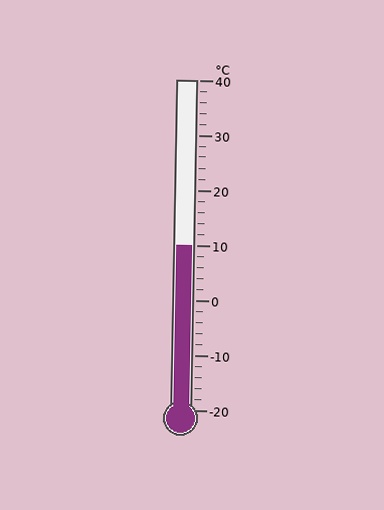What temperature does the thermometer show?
The thermometer shows approximately 10°C.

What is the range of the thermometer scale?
The thermometer scale ranges from -20°C to 40°C.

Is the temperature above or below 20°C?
The temperature is below 20°C.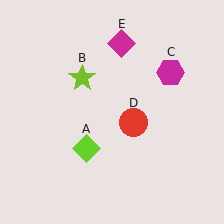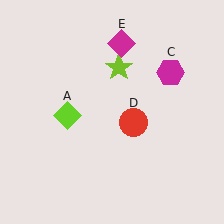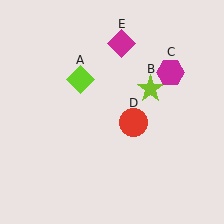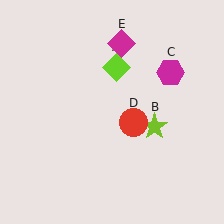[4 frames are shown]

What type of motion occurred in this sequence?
The lime diamond (object A), lime star (object B) rotated clockwise around the center of the scene.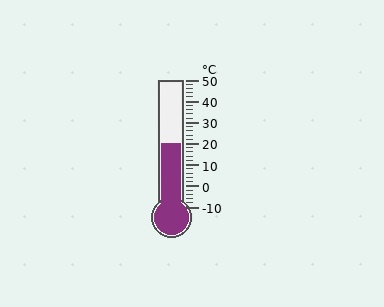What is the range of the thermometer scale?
The thermometer scale ranges from -10°C to 50°C.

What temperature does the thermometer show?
The thermometer shows approximately 20°C.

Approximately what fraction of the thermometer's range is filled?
The thermometer is filled to approximately 50% of its range.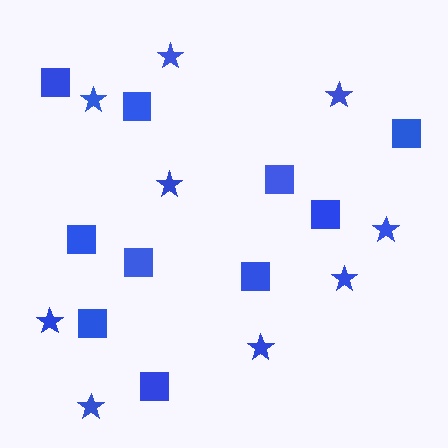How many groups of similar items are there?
There are 2 groups: one group of stars (9) and one group of squares (10).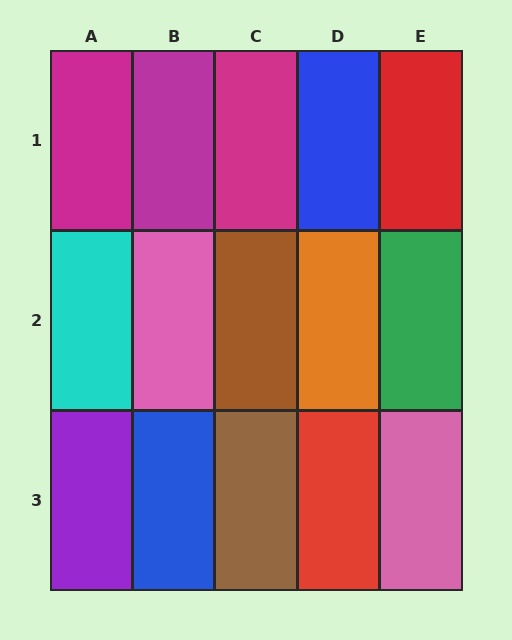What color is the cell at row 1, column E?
Red.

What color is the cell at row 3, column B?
Blue.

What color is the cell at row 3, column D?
Red.